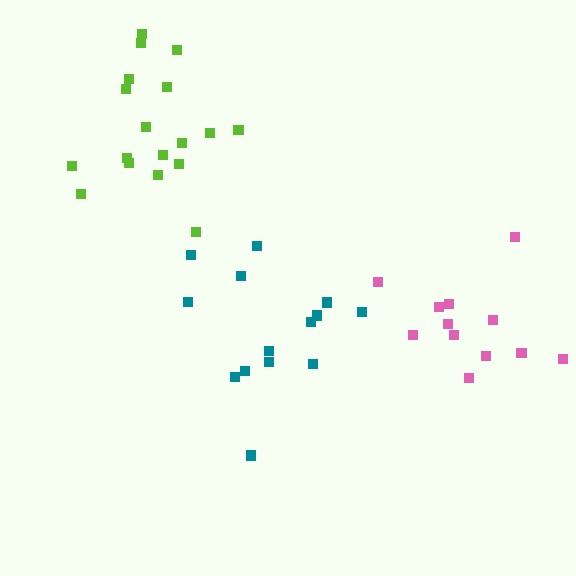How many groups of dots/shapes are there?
There are 3 groups.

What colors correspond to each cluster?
The clusters are colored: lime, teal, pink.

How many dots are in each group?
Group 1: 18 dots, Group 2: 14 dots, Group 3: 12 dots (44 total).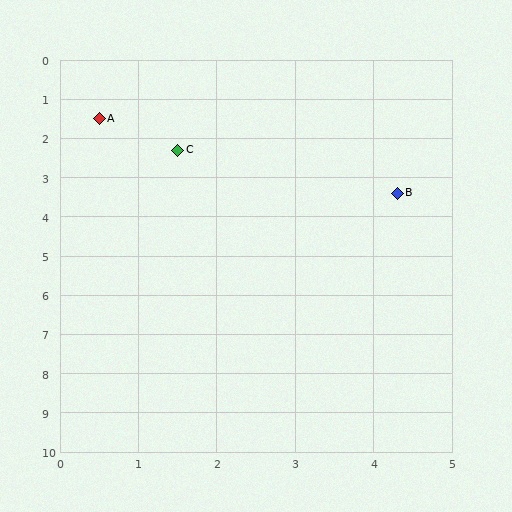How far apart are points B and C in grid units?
Points B and C are about 3.0 grid units apart.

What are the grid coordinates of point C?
Point C is at approximately (1.5, 2.3).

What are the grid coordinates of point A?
Point A is at approximately (0.5, 1.5).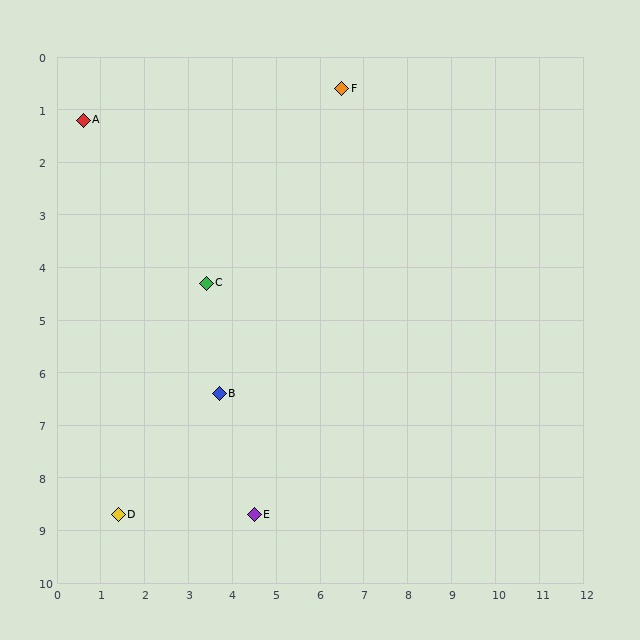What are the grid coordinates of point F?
Point F is at approximately (6.5, 0.6).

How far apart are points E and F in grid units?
Points E and F are about 8.3 grid units apart.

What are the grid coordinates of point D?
Point D is at approximately (1.4, 8.7).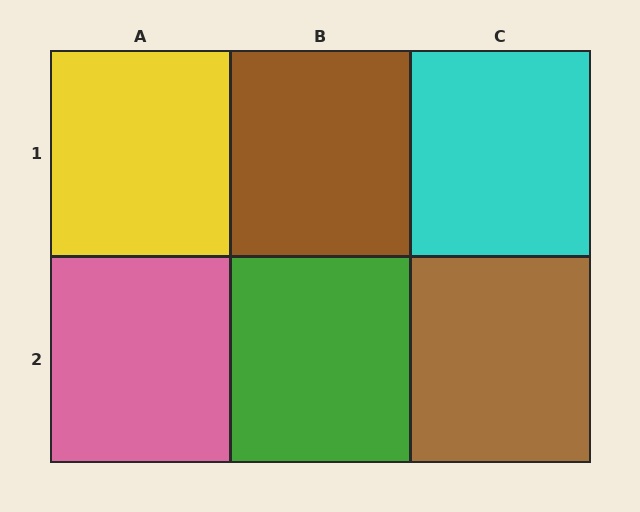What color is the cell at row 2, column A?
Pink.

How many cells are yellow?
1 cell is yellow.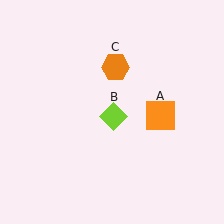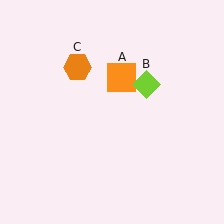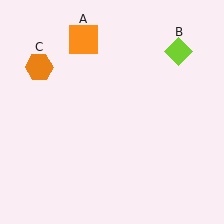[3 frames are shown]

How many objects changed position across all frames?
3 objects changed position: orange square (object A), lime diamond (object B), orange hexagon (object C).